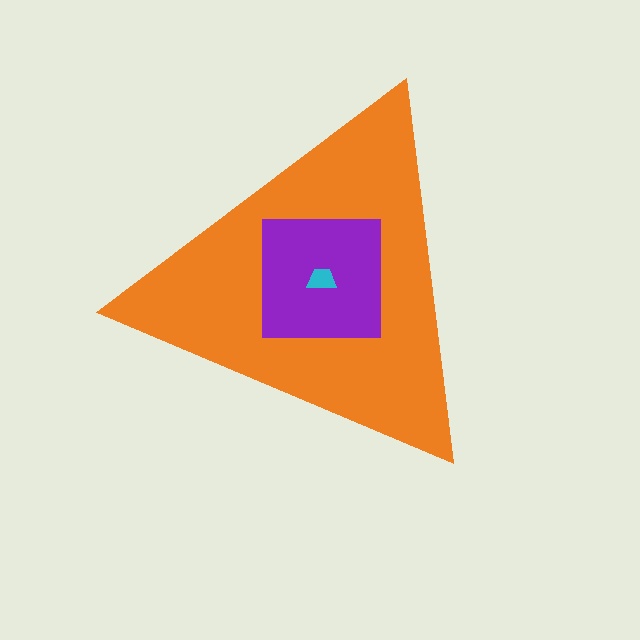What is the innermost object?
The cyan trapezoid.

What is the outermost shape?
The orange triangle.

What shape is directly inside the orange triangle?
The purple square.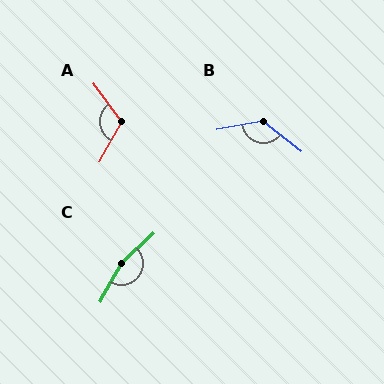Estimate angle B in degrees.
Approximately 132 degrees.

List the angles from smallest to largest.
A (114°), B (132°), C (163°).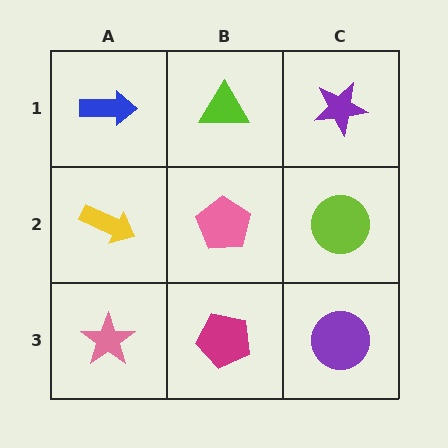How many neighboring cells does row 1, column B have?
3.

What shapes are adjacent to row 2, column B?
A lime triangle (row 1, column B), a magenta pentagon (row 3, column B), a yellow arrow (row 2, column A), a lime circle (row 2, column C).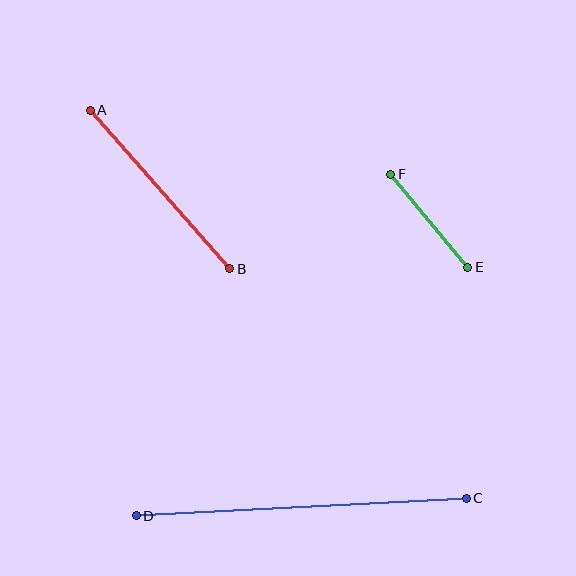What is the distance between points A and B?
The distance is approximately 211 pixels.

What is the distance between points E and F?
The distance is approximately 121 pixels.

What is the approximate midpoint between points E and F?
The midpoint is at approximately (429, 221) pixels.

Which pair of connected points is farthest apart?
Points C and D are farthest apart.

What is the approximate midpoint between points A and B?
The midpoint is at approximately (160, 190) pixels.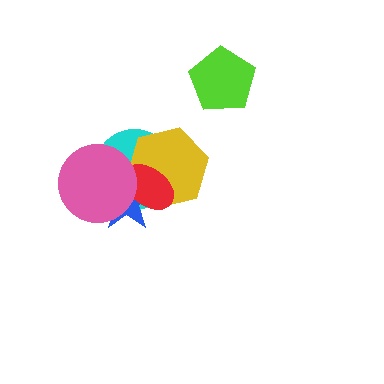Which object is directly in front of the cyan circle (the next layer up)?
The yellow hexagon is directly in front of the cyan circle.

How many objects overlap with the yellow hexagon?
4 objects overlap with the yellow hexagon.